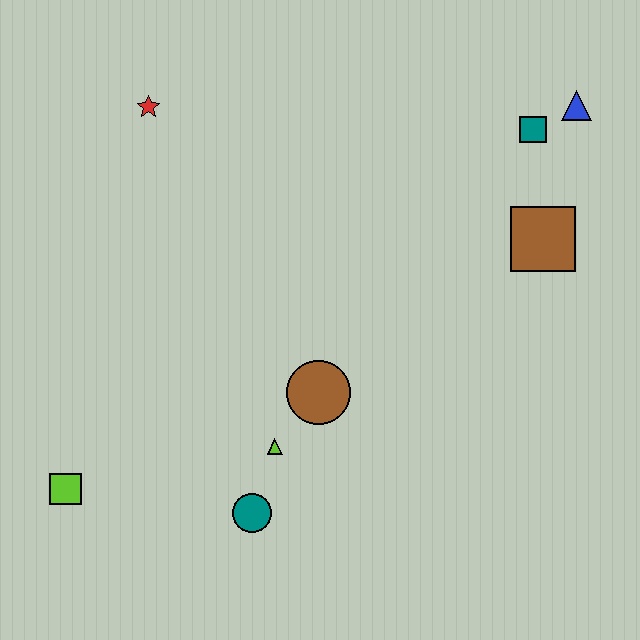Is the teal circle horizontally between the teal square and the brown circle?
No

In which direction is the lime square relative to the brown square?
The lime square is to the left of the brown square.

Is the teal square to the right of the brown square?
No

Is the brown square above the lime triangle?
Yes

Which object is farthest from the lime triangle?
The blue triangle is farthest from the lime triangle.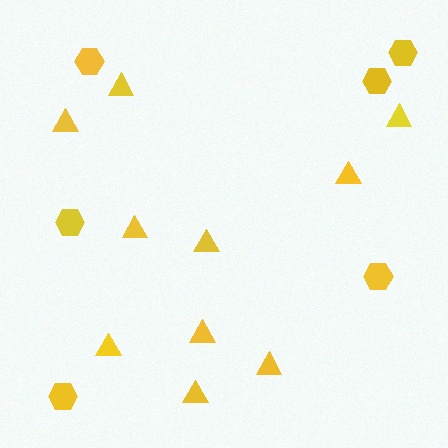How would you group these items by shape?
There are 2 groups: one group of triangles (10) and one group of hexagons (6).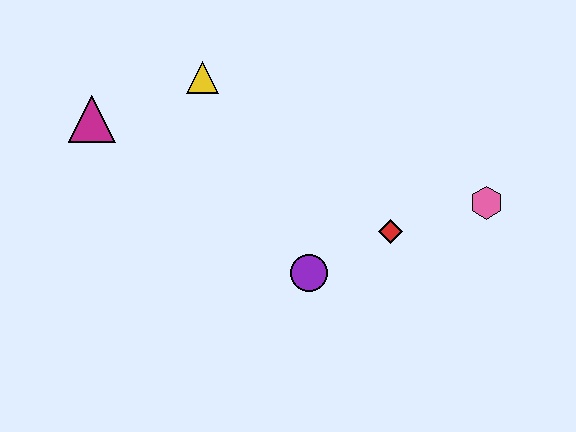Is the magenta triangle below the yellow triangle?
Yes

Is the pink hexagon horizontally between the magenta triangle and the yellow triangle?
No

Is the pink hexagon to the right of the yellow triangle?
Yes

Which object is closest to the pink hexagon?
The red diamond is closest to the pink hexagon.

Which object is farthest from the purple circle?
The magenta triangle is farthest from the purple circle.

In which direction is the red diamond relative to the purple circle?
The red diamond is to the right of the purple circle.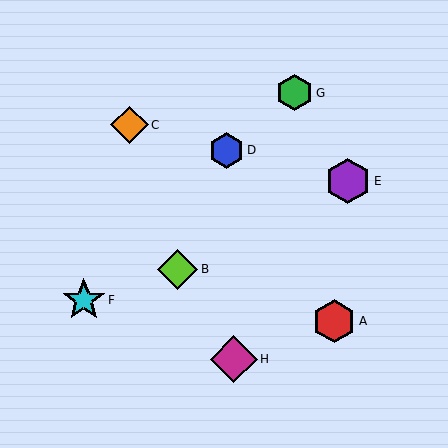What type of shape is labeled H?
Shape H is a magenta diamond.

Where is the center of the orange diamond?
The center of the orange diamond is at (130, 125).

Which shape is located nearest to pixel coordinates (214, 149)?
The blue hexagon (labeled D) at (227, 150) is nearest to that location.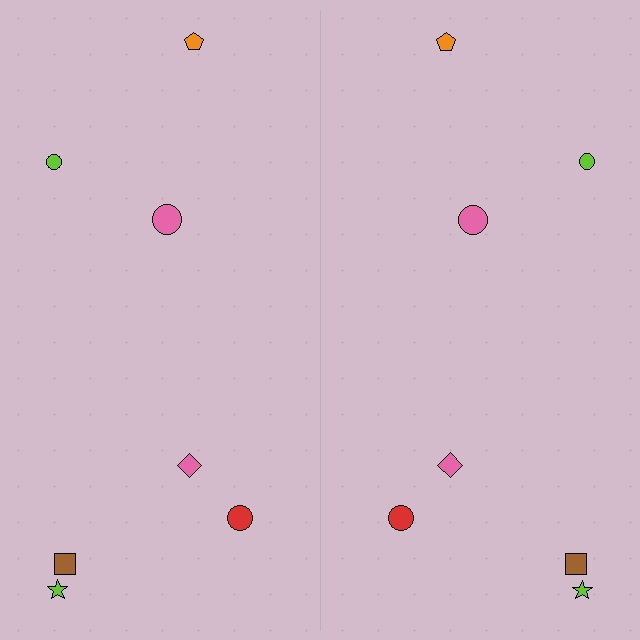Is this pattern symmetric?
Yes, this pattern has bilateral (reflection) symmetry.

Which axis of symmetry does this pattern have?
The pattern has a vertical axis of symmetry running through the center of the image.